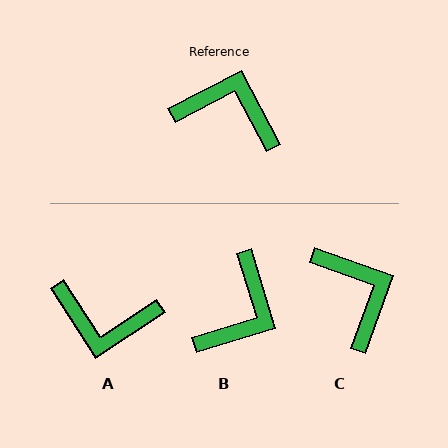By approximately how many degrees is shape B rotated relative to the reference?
Approximately 101 degrees clockwise.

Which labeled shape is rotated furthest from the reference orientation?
A, about 175 degrees away.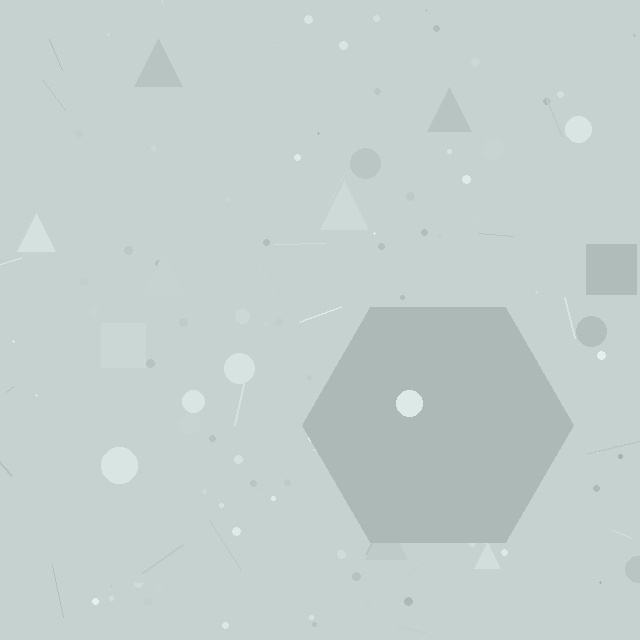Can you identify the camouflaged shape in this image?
The camouflaged shape is a hexagon.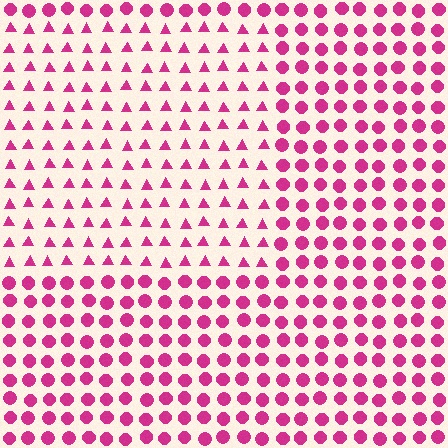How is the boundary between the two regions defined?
The boundary is defined by a change in element shape: triangles inside vs. circles outside. All elements share the same color and spacing.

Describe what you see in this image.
The image is filled with small magenta elements arranged in a uniform grid. A rectangle-shaped region contains triangles, while the surrounding area contains circles. The boundary is defined purely by the change in element shape.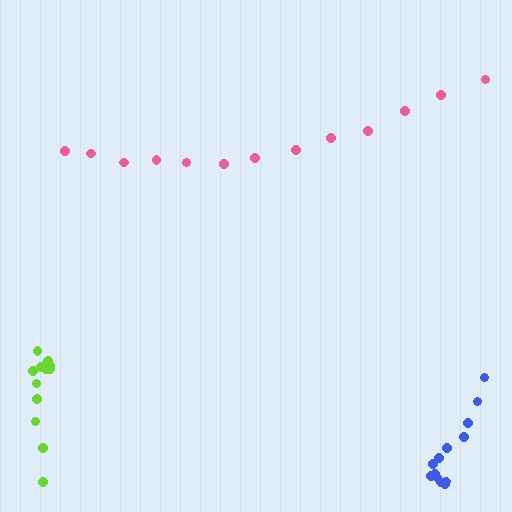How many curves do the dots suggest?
There are 3 distinct paths.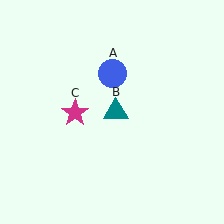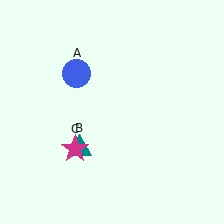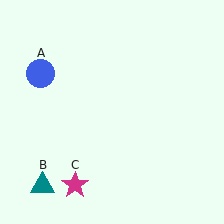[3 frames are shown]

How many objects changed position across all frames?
3 objects changed position: blue circle (object A), teal triangle (object B), magenta star (object C).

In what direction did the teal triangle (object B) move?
The teal triangle (object B) moved down and to the left.